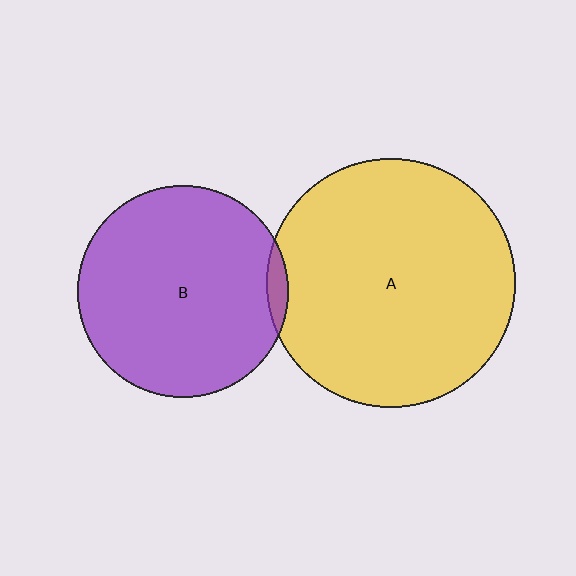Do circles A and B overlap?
Yes.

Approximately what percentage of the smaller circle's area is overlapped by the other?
Approximately 5%.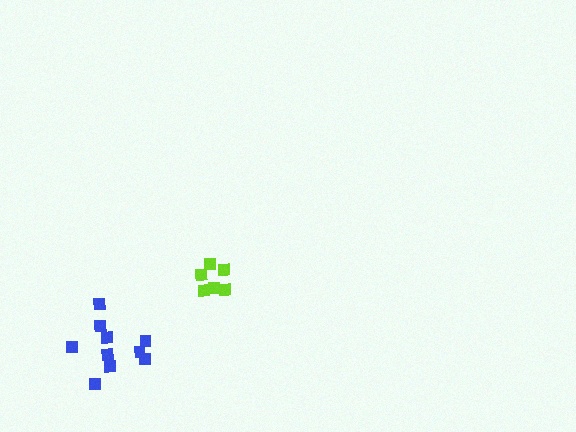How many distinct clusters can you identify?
There are 2 distinct clusters.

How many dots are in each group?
Group 1: 6 dots, Group 2: 10 dots (16 total).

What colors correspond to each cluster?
The clusters are colored: lime, blue.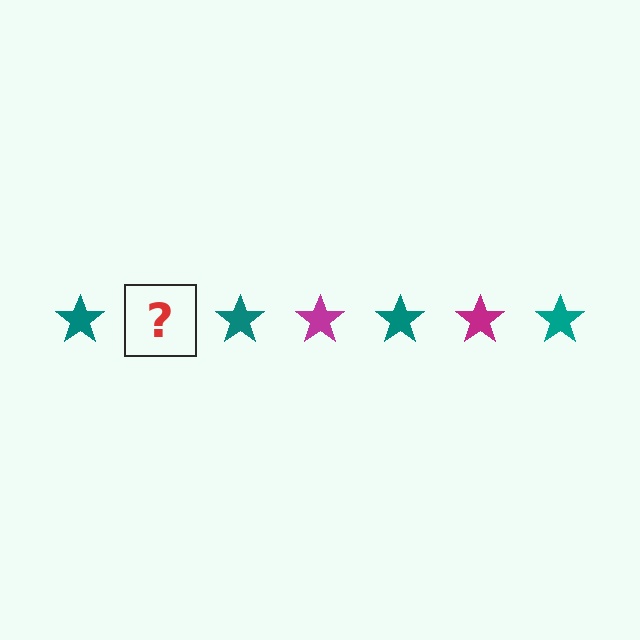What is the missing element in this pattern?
The missing element is a magenta star.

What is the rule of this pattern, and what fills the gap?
The rule is that the pattern cycles through teal, magenta stars. The gap should be filled with a magenta star.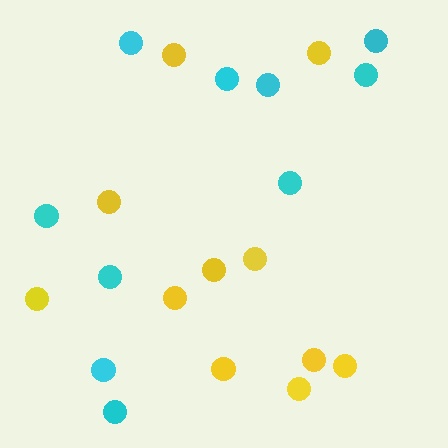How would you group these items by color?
There are 2 groups: one group of cyan circles (10) and one group of yellow circles (11).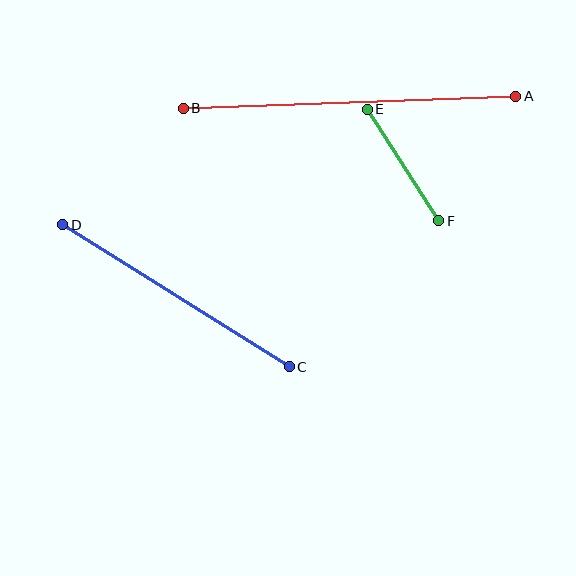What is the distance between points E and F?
The distance is approximately 132 pixels.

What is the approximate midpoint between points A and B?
The midpoint is at approximately (350, 102) pixels.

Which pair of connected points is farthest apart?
Points A and B are farthest apart.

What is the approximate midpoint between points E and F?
The midpoint is at approximately (403, 165) pixels.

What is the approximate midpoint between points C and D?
The midpoint is at approximately (176, 296) pixels.